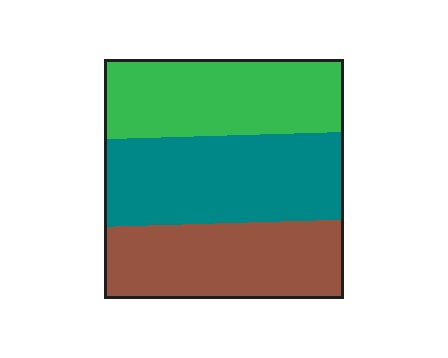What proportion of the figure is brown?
Brown covers 32% of the figure.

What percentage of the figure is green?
Green takes up about one third (1/3) of the figure.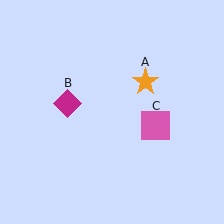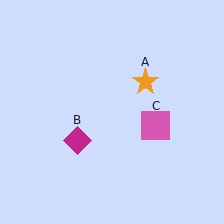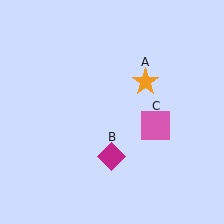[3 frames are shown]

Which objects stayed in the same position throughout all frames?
Orange star (object A) and pink square (object C) remained stationary.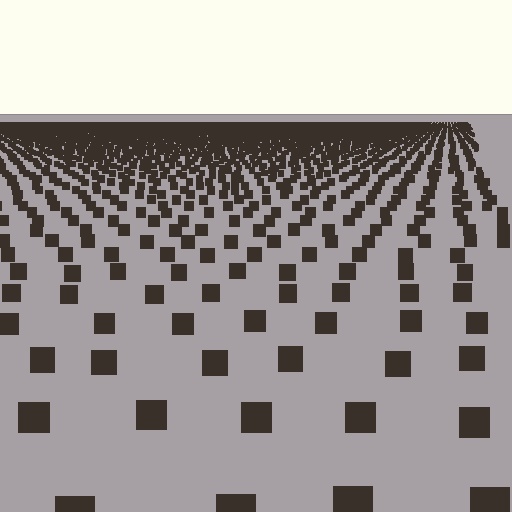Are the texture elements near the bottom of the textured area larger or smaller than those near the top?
Larger. Near the bottom, elements are closer to the viewer and appear at a bigger on-screen size.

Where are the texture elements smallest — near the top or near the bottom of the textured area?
Near the top.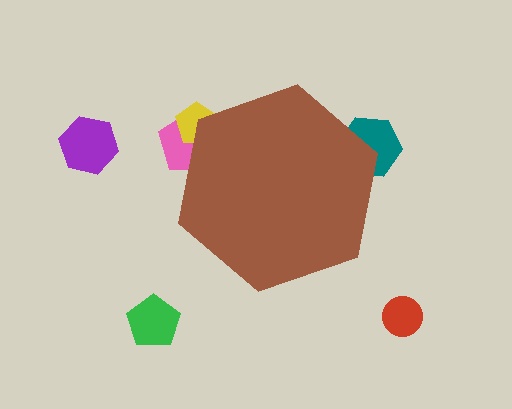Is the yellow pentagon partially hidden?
Yes, the yellow pentagon is partially hidden behind the brown hexagon.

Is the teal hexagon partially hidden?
Yes, the teal hexagon is partially hidden behind the brown hexagon.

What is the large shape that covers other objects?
A brown hexagon.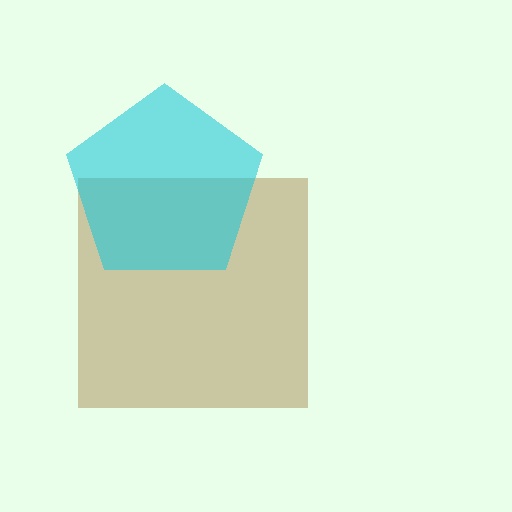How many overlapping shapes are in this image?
There are 2 overlapping shapes in the image.